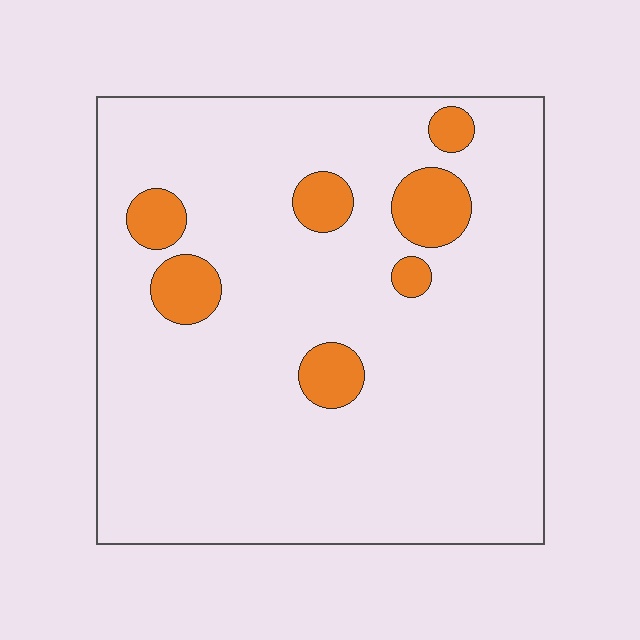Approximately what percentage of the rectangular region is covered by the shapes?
Approximately 10%.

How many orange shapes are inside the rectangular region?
7.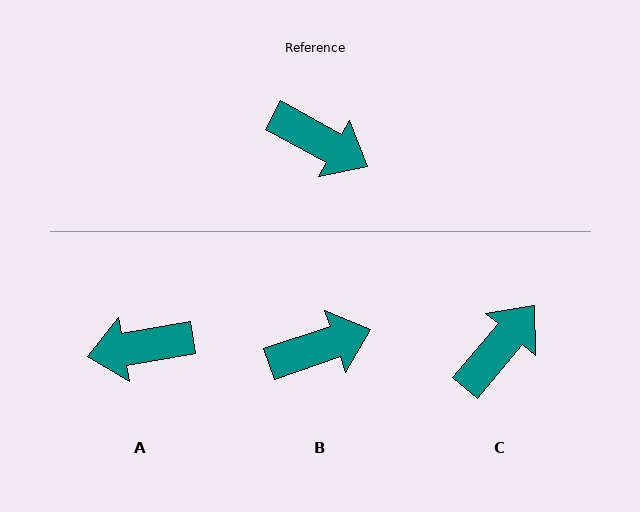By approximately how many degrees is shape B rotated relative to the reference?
Approximately 47 degrees counter-clockwise.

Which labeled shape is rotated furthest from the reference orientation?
A, about 141 degrees away.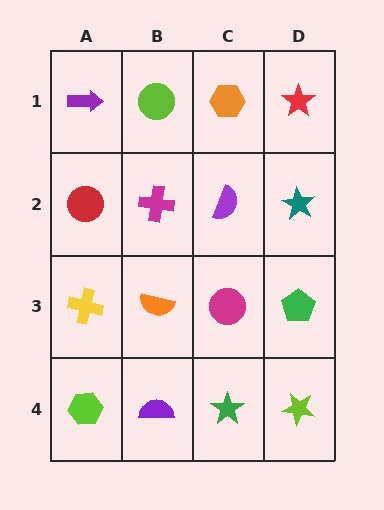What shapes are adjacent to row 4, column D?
A green pentagon (row 3, column D), a green star (row 4, column C).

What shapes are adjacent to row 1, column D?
A teal star (row 2, column D), an orange hexagon (row 1, column C).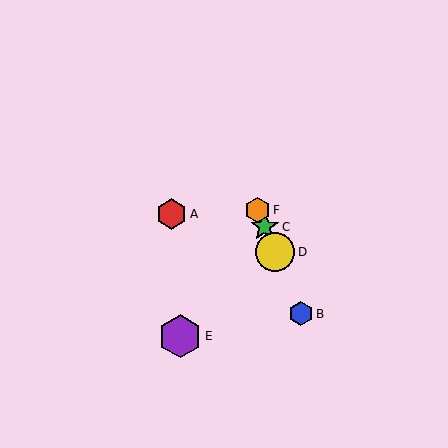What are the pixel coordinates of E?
Object E is at (180, 336).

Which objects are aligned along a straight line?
Objects B, C, D, F are aligned along a straight line.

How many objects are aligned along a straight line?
4 objects (B, C, D, F) are aligned along a straight line.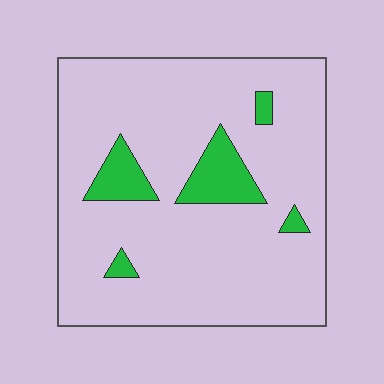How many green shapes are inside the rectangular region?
5.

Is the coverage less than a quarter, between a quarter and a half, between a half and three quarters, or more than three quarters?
Less than a quarter.